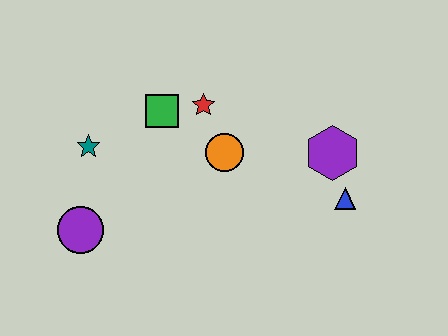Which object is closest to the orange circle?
The red star is closest to the orange circle.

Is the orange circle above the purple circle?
Yes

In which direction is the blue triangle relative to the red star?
The blue triangle is to the right of the red star.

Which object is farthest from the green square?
The blue triangle is farthest from the green square.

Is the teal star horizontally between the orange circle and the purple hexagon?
No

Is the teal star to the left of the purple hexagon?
Yes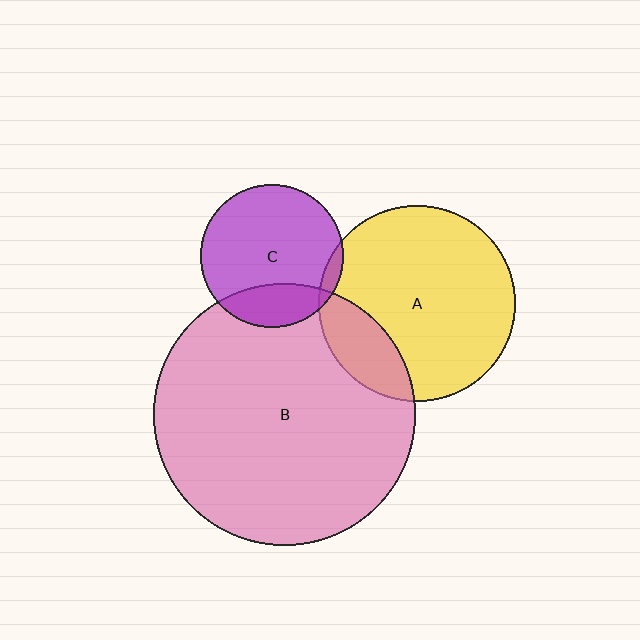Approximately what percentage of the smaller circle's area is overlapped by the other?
Approximately 20%.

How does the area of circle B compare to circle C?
Approximately 3.3 times.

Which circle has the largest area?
Circle B (pink).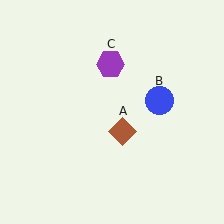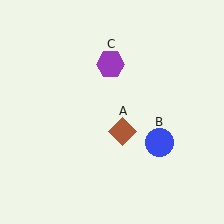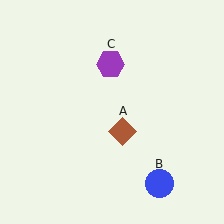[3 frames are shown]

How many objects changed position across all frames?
1 object changed position: blue circle (object B).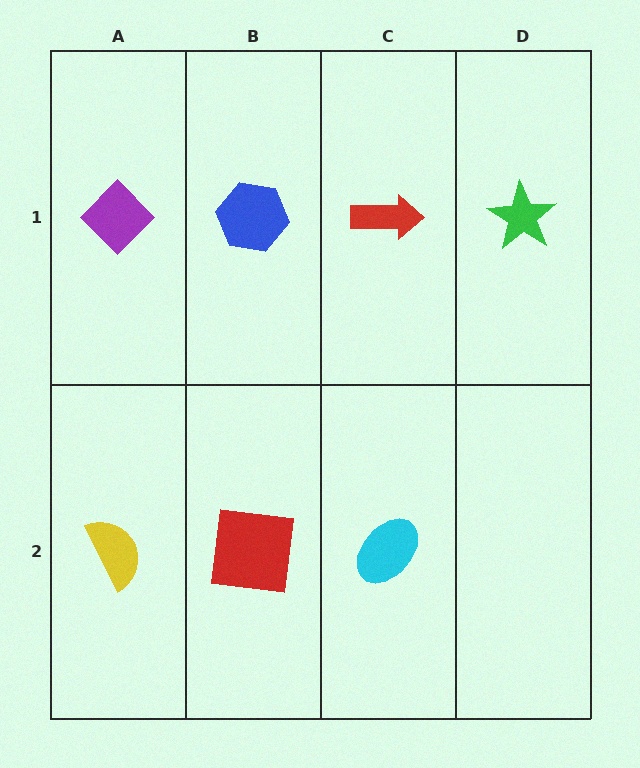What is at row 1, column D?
A green star.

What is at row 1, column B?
A blue hexagon.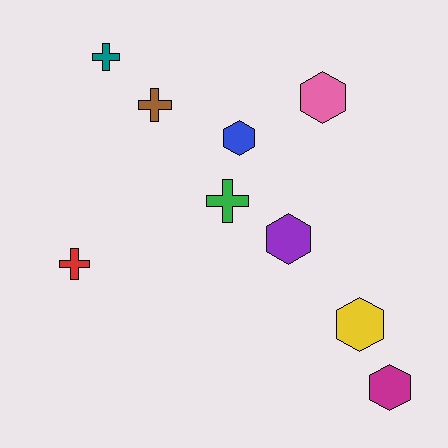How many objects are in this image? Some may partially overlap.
There are 9 objects.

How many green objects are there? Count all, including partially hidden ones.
There is 1 green object.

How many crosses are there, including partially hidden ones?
There are 4 crosses.